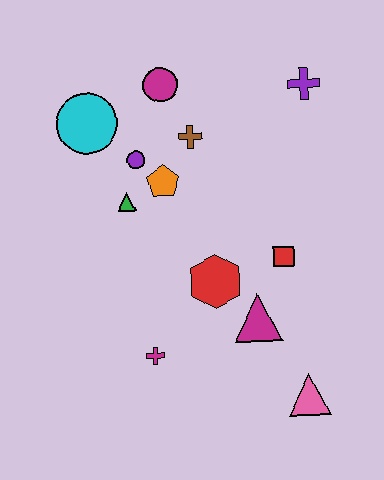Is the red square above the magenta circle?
No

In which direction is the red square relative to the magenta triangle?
The red square is above the magenta triangle.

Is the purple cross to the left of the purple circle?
No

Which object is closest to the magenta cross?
The red hexagon is closest to the magenta cross.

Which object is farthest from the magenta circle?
The pink triangle is farthest from the magenta circle.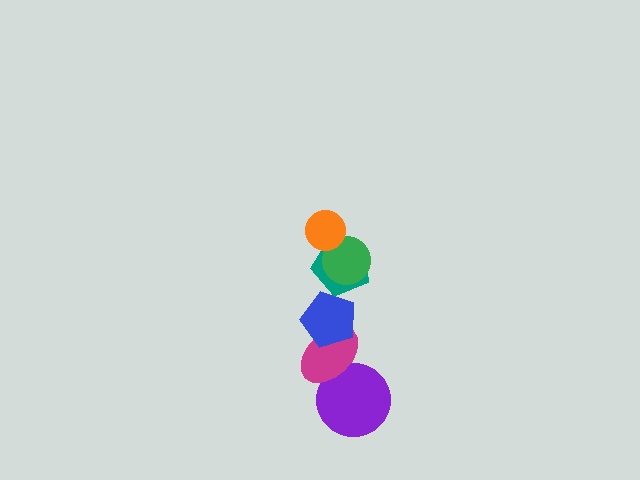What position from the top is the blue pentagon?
The blue pentagon is 4th from the top.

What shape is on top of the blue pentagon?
The teal pentagon is on top of the blue pentagon.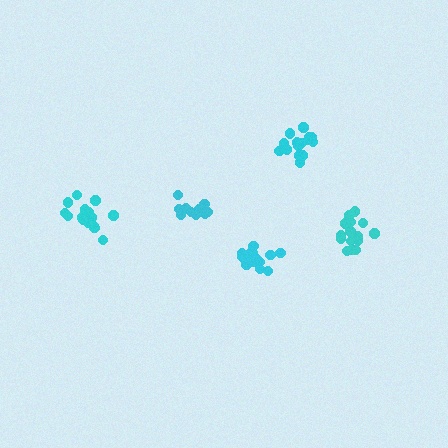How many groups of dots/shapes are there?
There are 5 groups.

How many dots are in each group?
Group 1: 16 dots, Group 2: 14 dots, Group 3: 10 dots, Group 4: 16 dots, Group 5: 16 dots (72 total).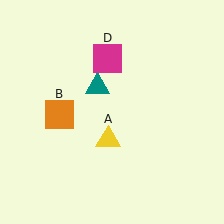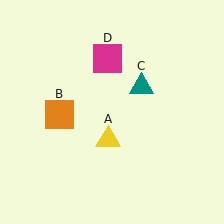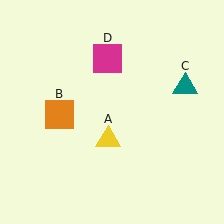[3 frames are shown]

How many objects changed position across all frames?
1 object changed position: teal triangle (object C).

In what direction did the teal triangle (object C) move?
The teal triangle (object C) moved right.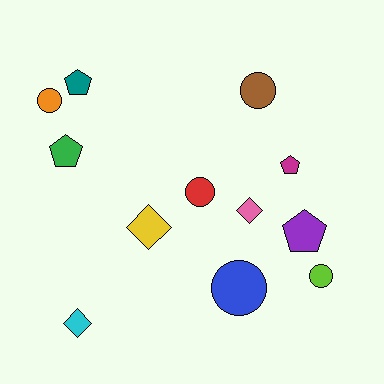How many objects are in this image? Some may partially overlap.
There are 12 objects.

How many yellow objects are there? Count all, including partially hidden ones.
There is 1 yellow object.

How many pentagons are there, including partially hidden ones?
There are 4 pentagons.